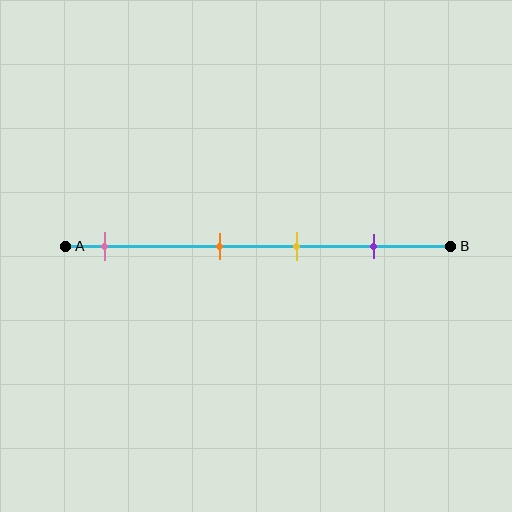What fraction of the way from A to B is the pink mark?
The pink mark is approximately 10% (0.1) of the way from A to B.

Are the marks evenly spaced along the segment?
No, the marks are not evenly spaced.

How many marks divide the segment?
There are 4 marks dividing the segment.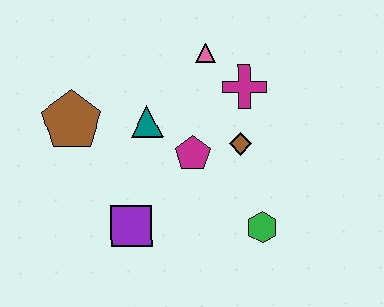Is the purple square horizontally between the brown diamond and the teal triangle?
No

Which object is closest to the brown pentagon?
The teal triangle is closest to the brown pentagon.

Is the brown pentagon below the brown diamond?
No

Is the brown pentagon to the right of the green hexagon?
No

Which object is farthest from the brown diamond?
The brown pentagon is farthest from the brown diamond.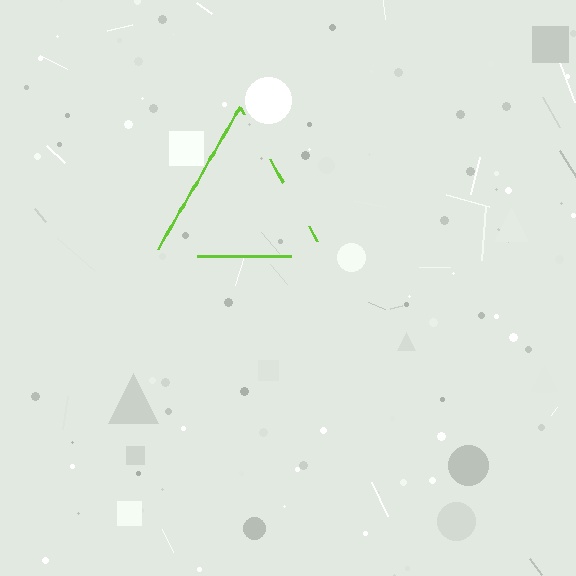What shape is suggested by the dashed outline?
The dashed outline suggests a triangle.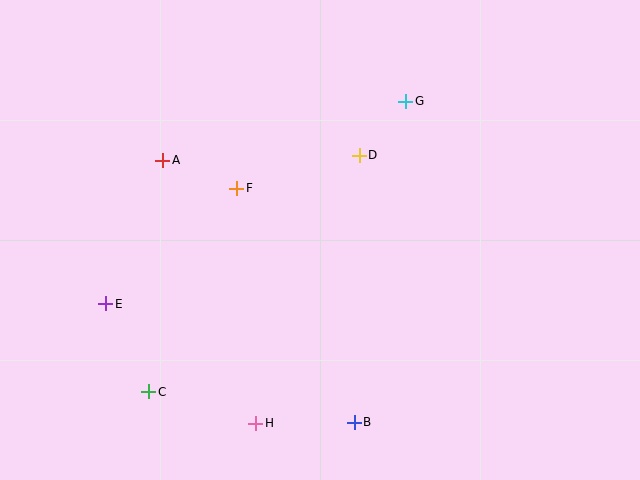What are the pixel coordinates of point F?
Point F is at (237, 188).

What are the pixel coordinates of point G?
Point G is at (406, 101).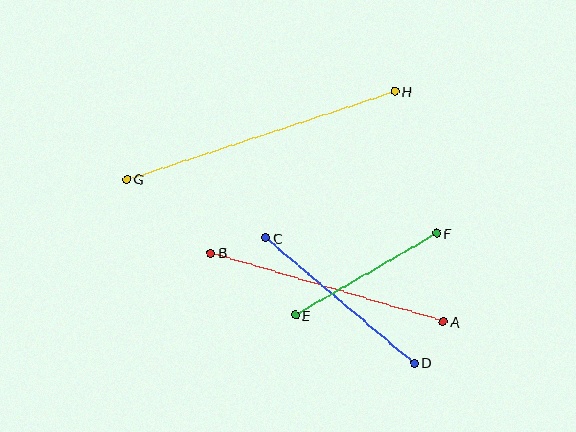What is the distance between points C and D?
The distance is approximately 194 pixels.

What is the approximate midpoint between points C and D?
The midpoint is at approximately (340, 301) pixels.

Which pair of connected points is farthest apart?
Points G and H are farthest apart.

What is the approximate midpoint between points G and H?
The midpoint is at approximately (261, 135) pixels.